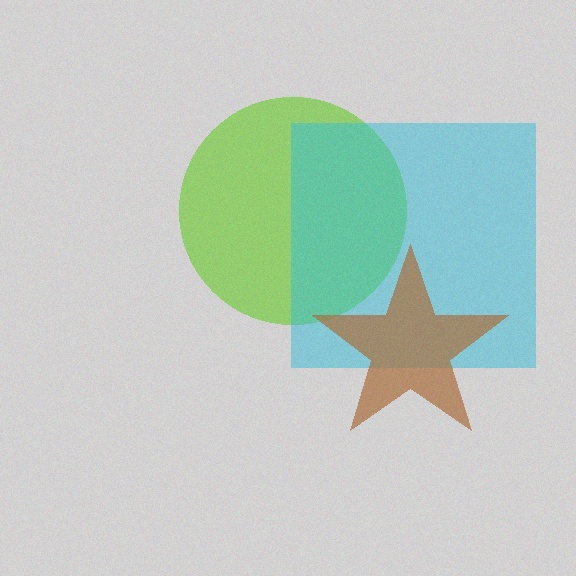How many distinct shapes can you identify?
There are 3 distinct shapes: a lime circle, a cyan square, a brown star.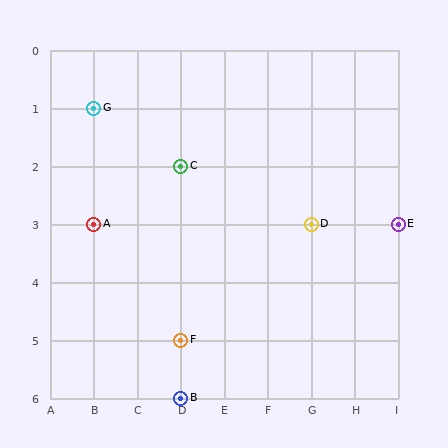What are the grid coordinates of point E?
Point E is at grid coordinates (I, 3).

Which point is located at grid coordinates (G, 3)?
Point D is at (G, 3).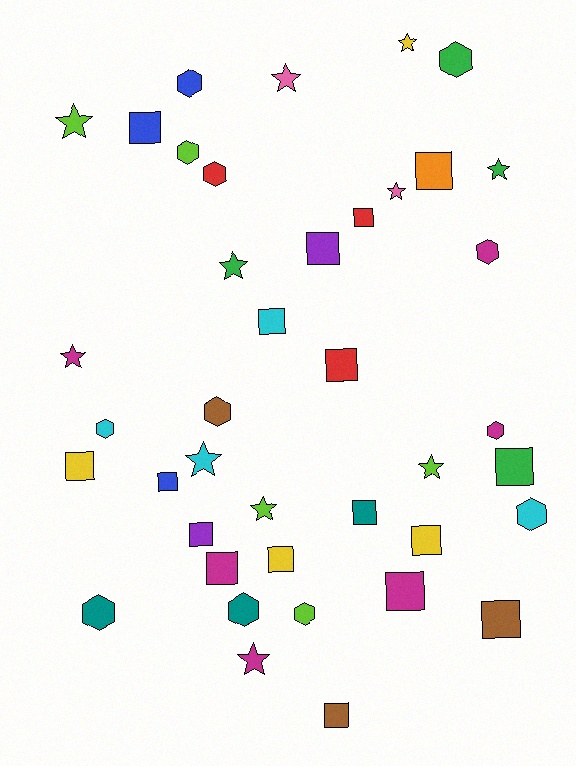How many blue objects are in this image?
There are 3 blue objects.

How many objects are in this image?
There are 40 objects.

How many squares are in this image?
There are 17 squares.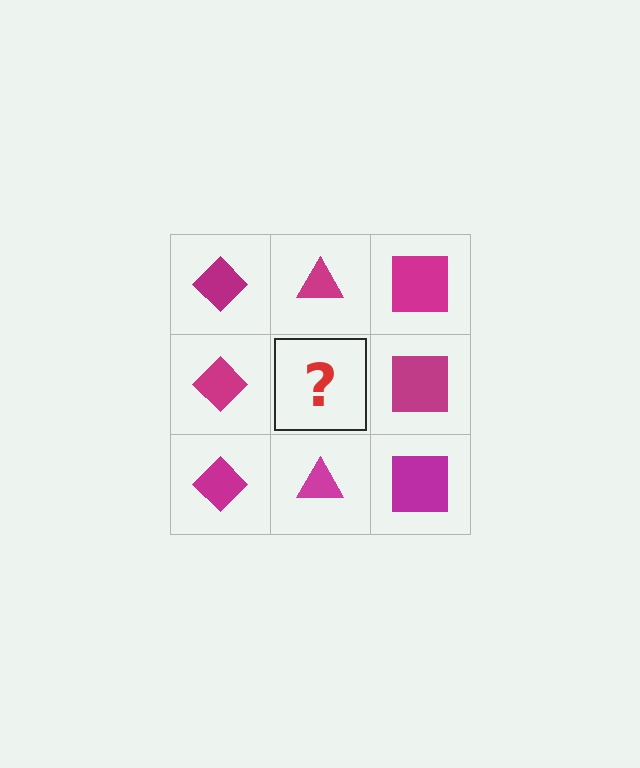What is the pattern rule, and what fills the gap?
The rule is that each column has a consistent shape. The gap should be filled with a magenta triangle.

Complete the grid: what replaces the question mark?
The question mark should be replaced with a magenta triangle.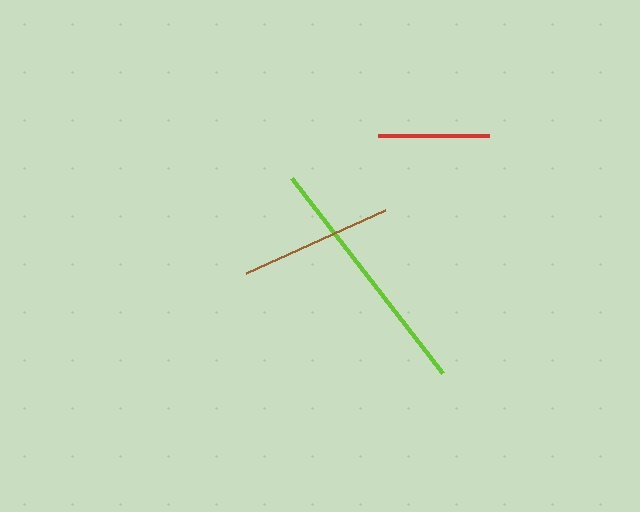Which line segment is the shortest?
The red line is the shortest at approximately 110 pixels.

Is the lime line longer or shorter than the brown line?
The lime line is longer than the brown line.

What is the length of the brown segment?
The brown segment is approximately 153 pixels long.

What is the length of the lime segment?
The lime segment is approximately 246 pixels long.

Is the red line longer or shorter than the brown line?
The brown line is longer than the red line.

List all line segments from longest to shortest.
From longest to shortest: lime, brown, red.